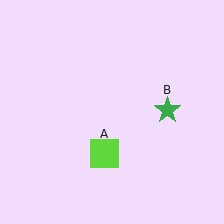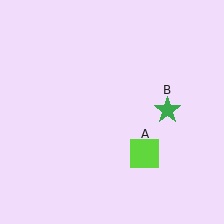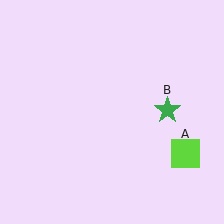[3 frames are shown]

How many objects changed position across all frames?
1 object changed position: lime square (object A).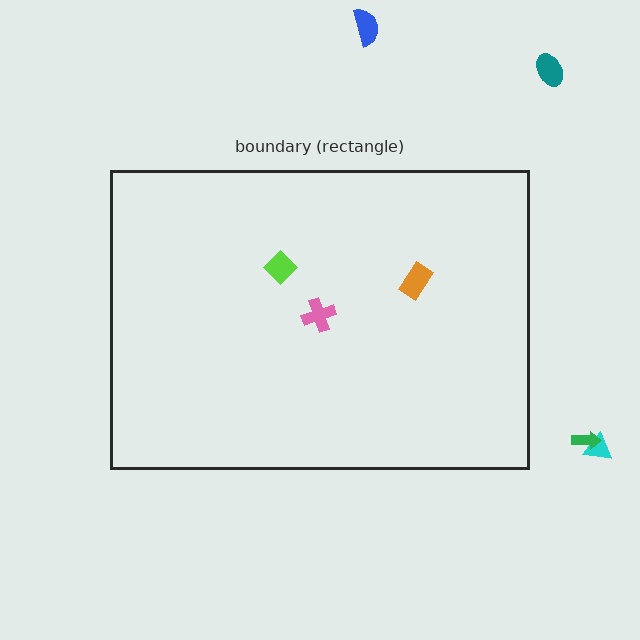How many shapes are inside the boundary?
3 inside, 4 outside.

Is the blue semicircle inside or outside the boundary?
Outside.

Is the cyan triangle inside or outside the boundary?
Outside.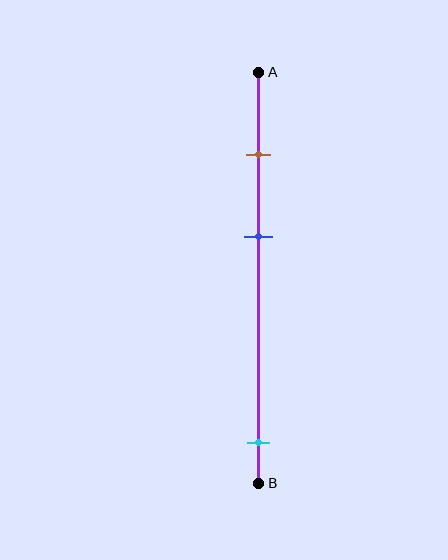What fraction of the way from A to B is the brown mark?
The brown mark is approximately 20% (0.2) of the way from A to B.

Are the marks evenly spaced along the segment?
No, the marks are not evenly spaced.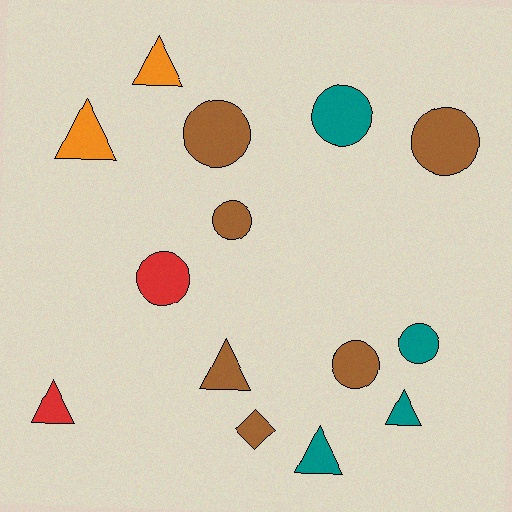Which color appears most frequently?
Brown, with 6 objects.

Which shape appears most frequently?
Circle, with 7 objects.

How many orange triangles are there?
There are 2 orange triangles.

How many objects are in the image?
There are 14 objects.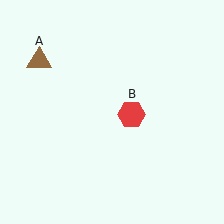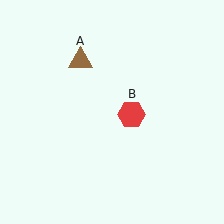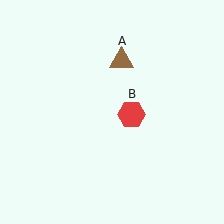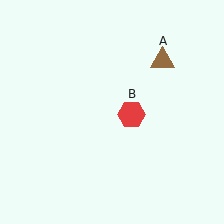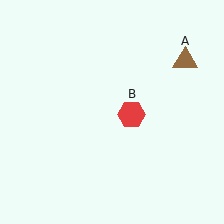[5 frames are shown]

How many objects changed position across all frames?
1 object changed position: brown triangle (object A).